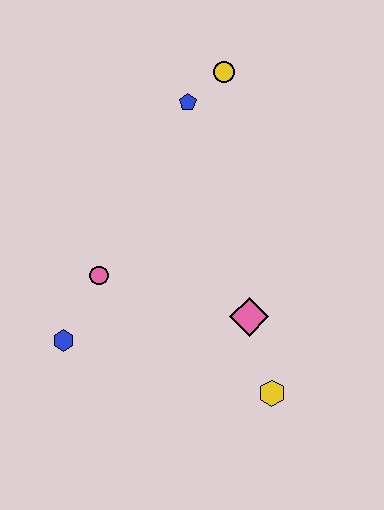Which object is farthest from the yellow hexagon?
The yellow circle is farthest from the yellow hexagon.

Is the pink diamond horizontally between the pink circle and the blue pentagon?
No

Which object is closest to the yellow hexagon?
The pink diamond is closest to the yellow hexagon.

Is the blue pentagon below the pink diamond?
No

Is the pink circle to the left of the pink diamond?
Yes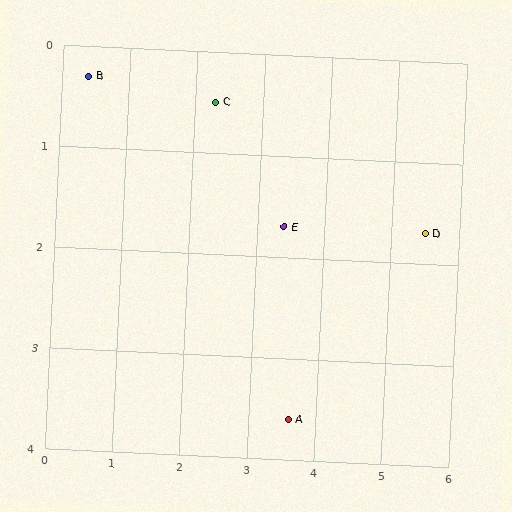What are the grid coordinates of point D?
Point D is at approximately (5.5, 1.7).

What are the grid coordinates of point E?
Point E is at approximately (3.4, 1.7).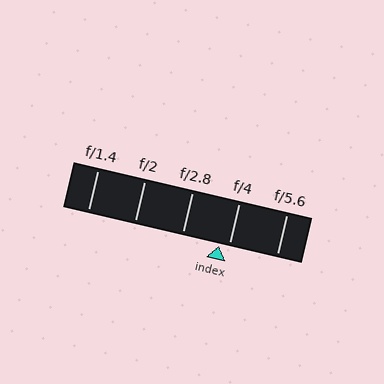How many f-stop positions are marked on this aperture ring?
There are 5 f-stop positions marked.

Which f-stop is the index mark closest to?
The index mark is closest to f/4.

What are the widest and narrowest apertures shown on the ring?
The widest aperture shown is f/1.4 and the narrowest is f/5.6.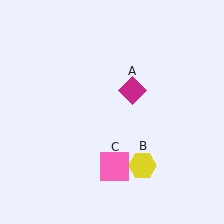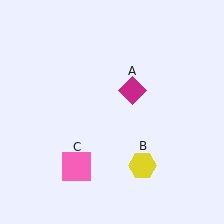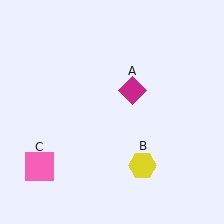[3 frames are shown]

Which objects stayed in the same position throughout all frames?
Magenta diamond (object A) and yellow hexagon (object B) remained stationary.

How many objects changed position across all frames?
1 object changed position: pink square (object C).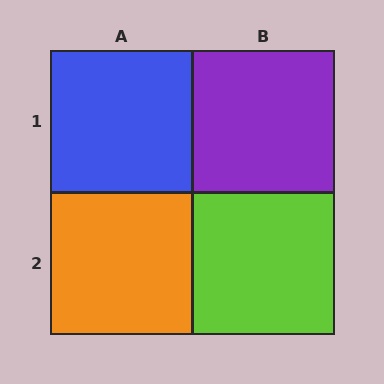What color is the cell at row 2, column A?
Orange.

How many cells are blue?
1 cell is blue.